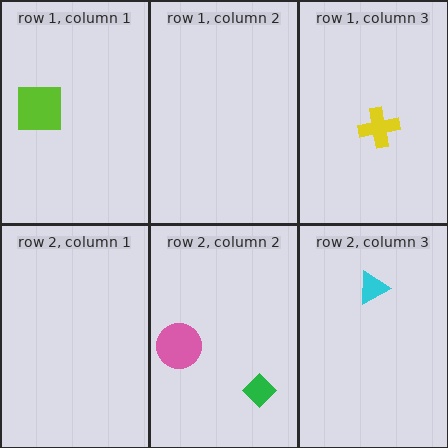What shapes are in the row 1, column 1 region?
The lime square.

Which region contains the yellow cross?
The row 1, column 3 region.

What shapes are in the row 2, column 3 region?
The cyan triangle.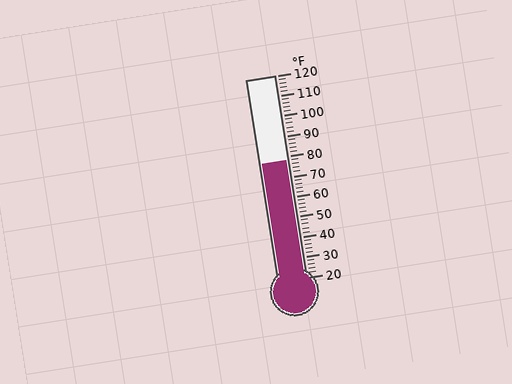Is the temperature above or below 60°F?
The temperature is above 60°F.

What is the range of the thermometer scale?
The thermometer scale ranges from 20°F to 120°F.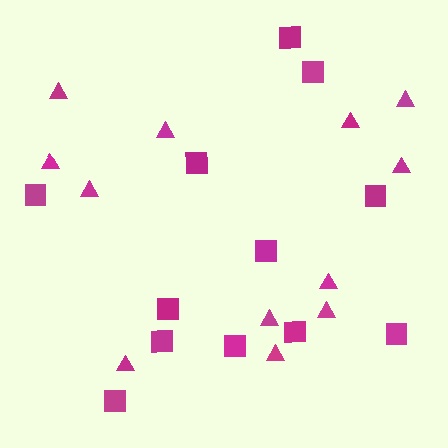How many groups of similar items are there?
There are 2 groups: one group of squares (12) and one group of triangles (12).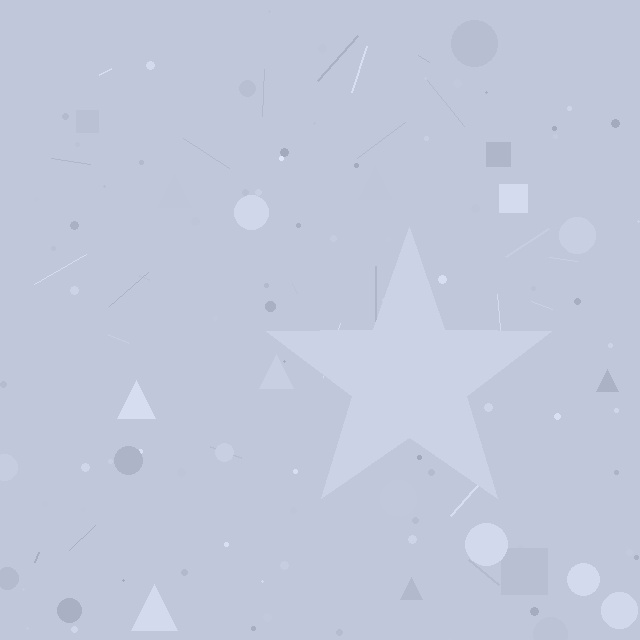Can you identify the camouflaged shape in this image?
The camouflaged shape is a star.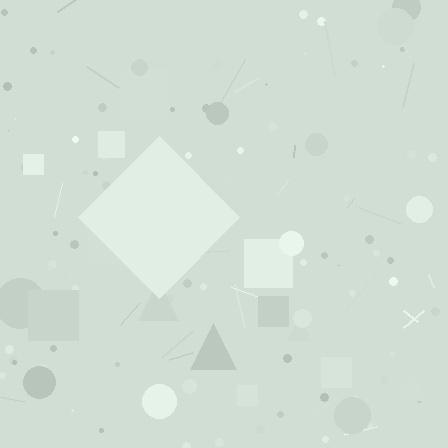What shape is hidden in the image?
A diamond is hidden in the image.